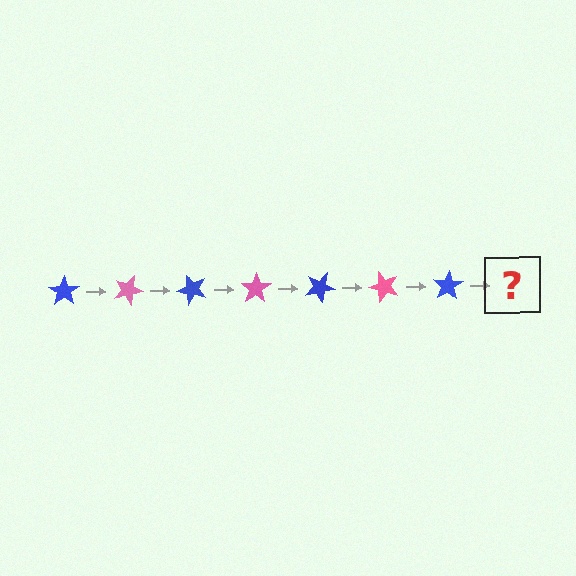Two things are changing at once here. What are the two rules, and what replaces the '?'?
The two rules are that it rotates 25 degrees each step and the color cycles through blue and pink. The '?' should be a pink star, rotated 175 degrees from the start.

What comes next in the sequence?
The next element should be a pink star, rotated 175 degrees from the start.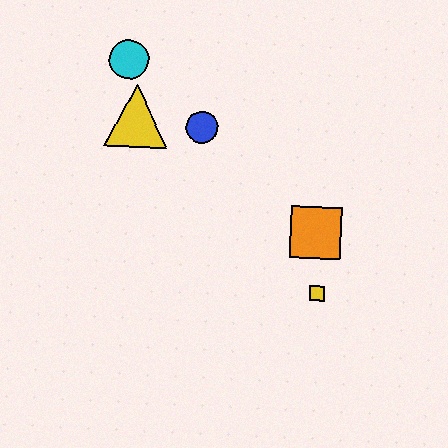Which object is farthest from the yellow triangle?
The yellow square is farthest from the yellow triangle.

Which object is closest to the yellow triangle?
The cyan circle is closest to the yellow triangle.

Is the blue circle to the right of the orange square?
No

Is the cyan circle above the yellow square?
Yes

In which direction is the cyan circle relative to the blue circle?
The cyan circle is to the left of the blue circle.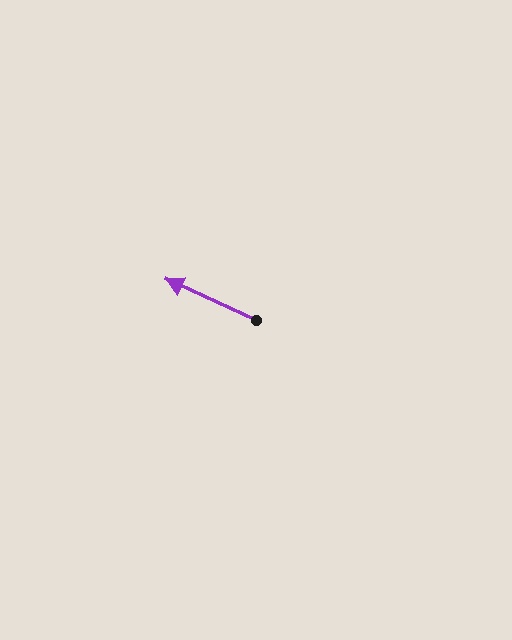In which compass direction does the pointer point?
Northwest.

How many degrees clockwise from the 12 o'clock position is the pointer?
Approximately 294 degrees.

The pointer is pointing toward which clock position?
Roughly 10 o'clock.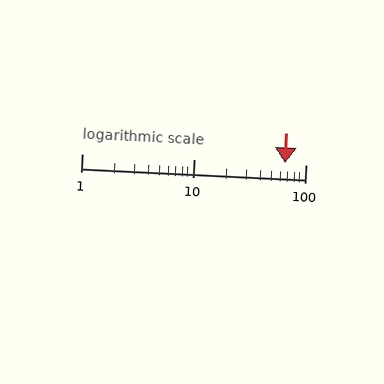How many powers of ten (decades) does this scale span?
The scale spans 2 decades, from 1 to 100.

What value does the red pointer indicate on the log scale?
The pointer indicates approximately 65.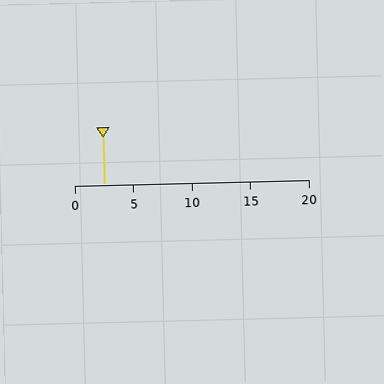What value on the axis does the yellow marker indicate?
The marker indicates approximately 2.5.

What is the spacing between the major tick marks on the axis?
The major ticks are spaced 5 apart.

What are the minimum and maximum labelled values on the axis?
The axis runs from 0 to 20.